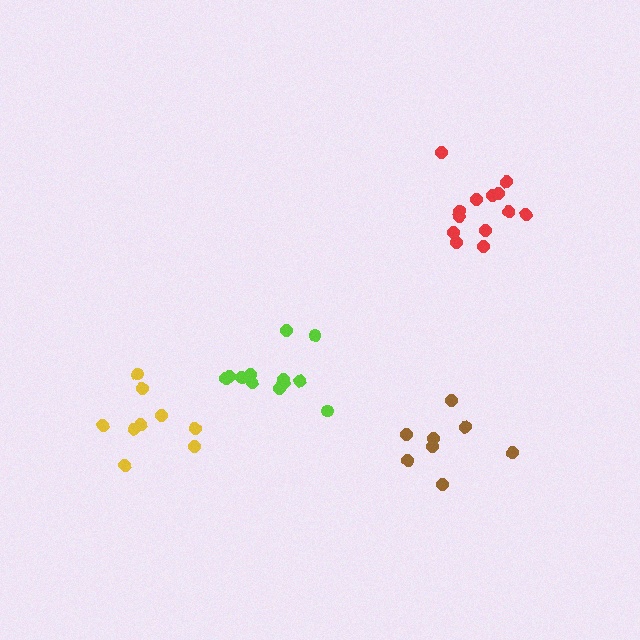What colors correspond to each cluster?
The clusters are colored: lime, yellow, brown, red.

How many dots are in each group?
Group 1: 12 dots, Group 2: 9 dots, Group 3: 8 dots, Group 4: 13 dots (42 total).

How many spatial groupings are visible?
There are 4 spatial groupings.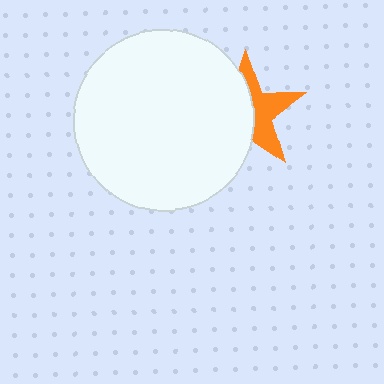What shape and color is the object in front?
The object in front is a white circle.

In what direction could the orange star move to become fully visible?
The orange star could move right. That would shift it out from behind the white circle entirely.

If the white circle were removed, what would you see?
You would see the complete orange star.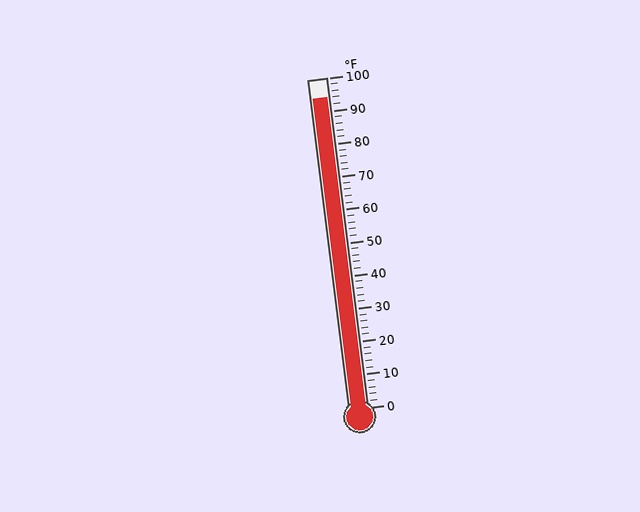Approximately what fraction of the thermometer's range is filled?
The thermometer is filled to approximately 95% of its range.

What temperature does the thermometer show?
The thermometer shows approximately 94°F.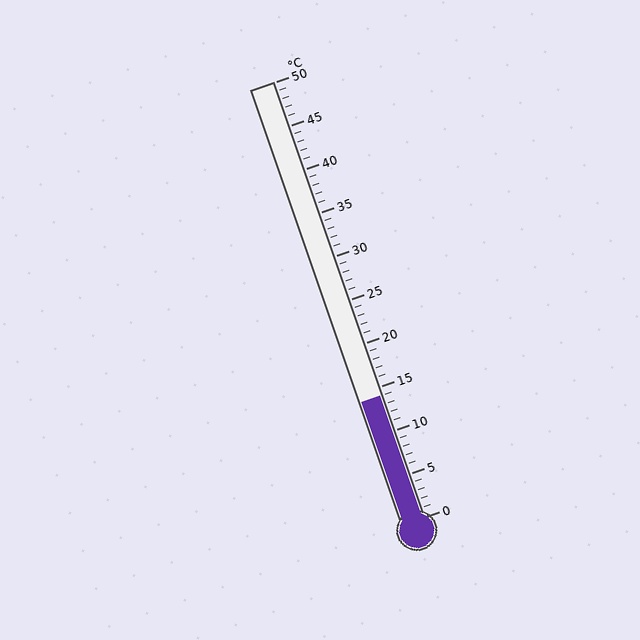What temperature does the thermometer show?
The thermometer shows approximately 14°C.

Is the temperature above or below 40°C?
The temperature is below 40°C.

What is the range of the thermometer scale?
The thermometer scale ranges from 0°C to 50°C.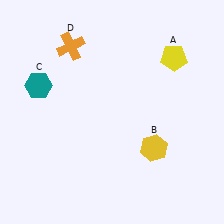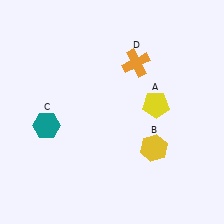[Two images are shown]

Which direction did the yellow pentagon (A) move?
The yellow pentagon (A) moved down.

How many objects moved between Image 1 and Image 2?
3 objects moved between the two images.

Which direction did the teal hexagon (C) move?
The teal hexagon (C) moved down.